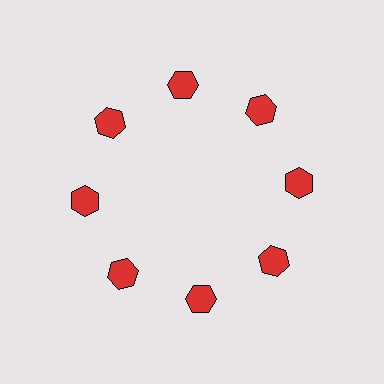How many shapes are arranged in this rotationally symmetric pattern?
There are 8 shapes, arranged in 8 groups of 1.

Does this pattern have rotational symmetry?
Yes, this pattern has 8-fold rotational symmetry. It looks the same after rotating 45 degrees around the center.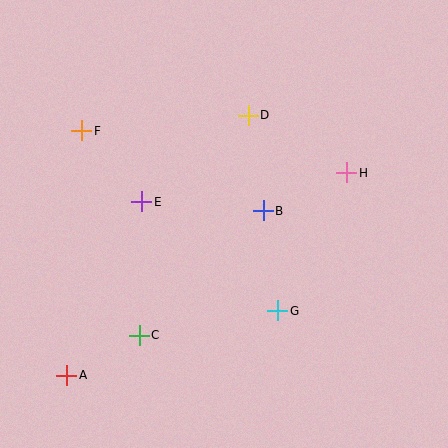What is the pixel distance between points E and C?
The distance between E and C is 134 pixels.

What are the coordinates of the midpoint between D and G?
The midpoint between D and G is at (263, 213).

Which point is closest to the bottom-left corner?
Point A is closest to the bottom-left corner.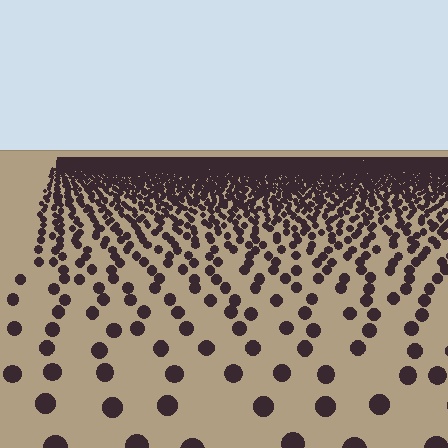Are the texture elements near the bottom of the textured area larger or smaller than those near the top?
Larger. Near the bottom, elements are closer to the viewer and appear at a bigger on-screen size.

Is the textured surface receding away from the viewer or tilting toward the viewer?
The surface is receding away from the viewer. Texture elements get smaller and denser toward the top.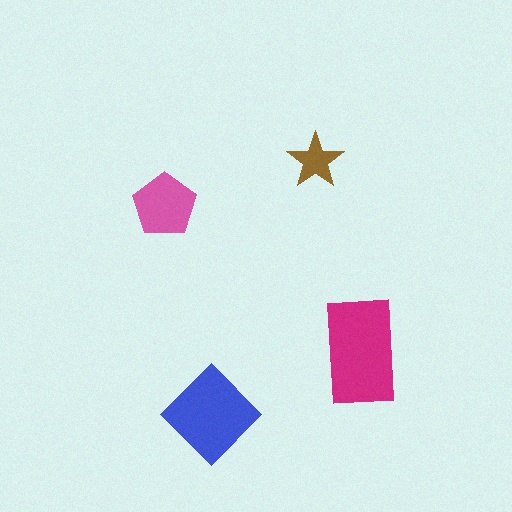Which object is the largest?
The magenta rectangle.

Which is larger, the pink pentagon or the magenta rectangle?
The magenta rectangle.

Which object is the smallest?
The brown star.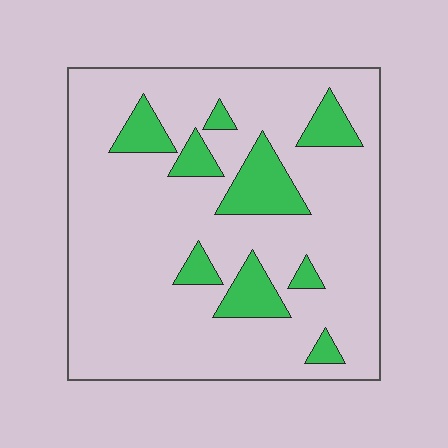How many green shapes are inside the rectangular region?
9.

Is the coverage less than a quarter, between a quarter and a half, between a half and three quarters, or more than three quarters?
Less than a quarter.